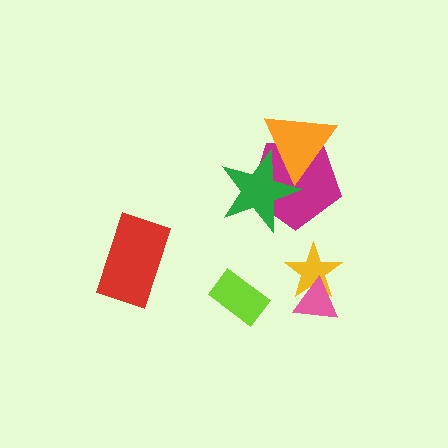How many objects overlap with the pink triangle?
1 object overlaps with the pink triangle.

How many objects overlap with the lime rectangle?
0 objects overlap with the lime rectangle.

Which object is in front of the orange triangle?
The green star is in front of the orange triangle.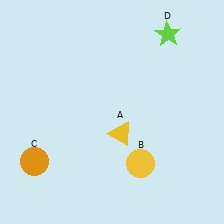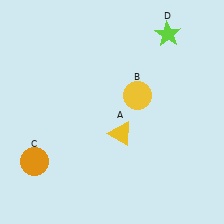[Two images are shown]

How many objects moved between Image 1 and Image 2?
1 object moved between the two images.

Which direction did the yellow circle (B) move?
The yellow circle (B) moved up.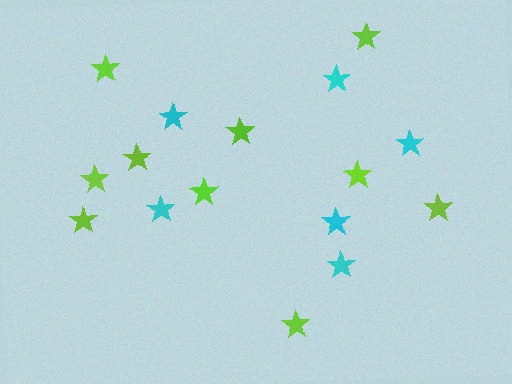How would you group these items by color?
There are 2 groups: one group of cyan stars (6) and one group of lime stars (10).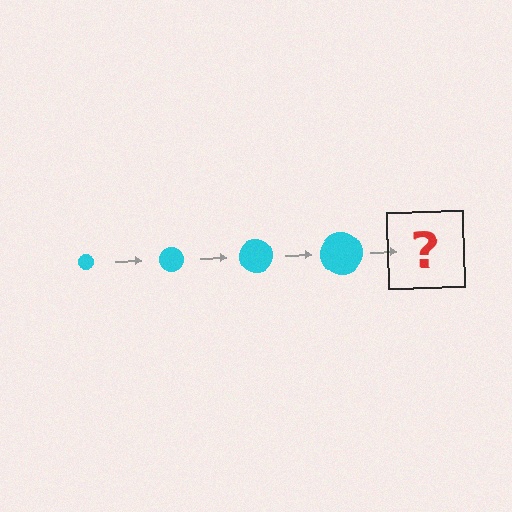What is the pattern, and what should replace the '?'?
The pattern is that the circle gets progressively larger each step. The '?' should be a cyan circle, larger than the previous one.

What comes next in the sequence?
The next element should be a cyan circle, larger than the previous one.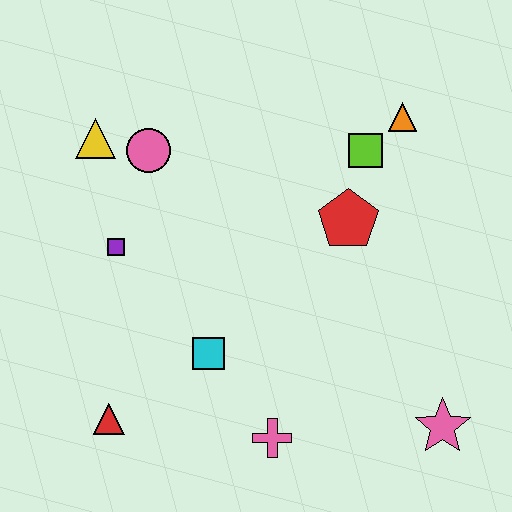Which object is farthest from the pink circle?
The pink star is farthest from the pink circle.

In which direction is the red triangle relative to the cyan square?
The red triangle is to the left of the cyan square.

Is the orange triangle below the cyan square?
No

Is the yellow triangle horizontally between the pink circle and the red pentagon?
No